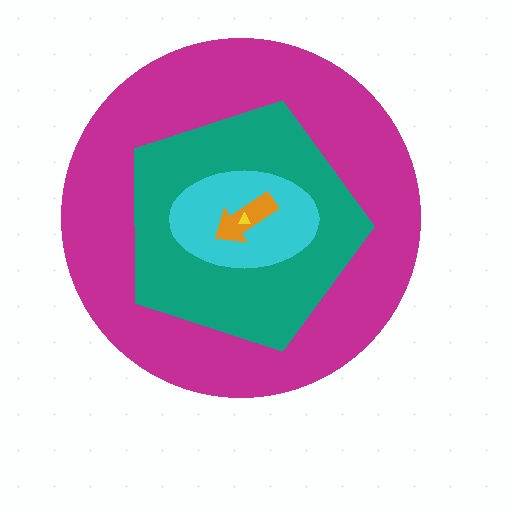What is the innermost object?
The yellow triangle.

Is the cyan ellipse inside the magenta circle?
Yes.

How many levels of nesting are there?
5.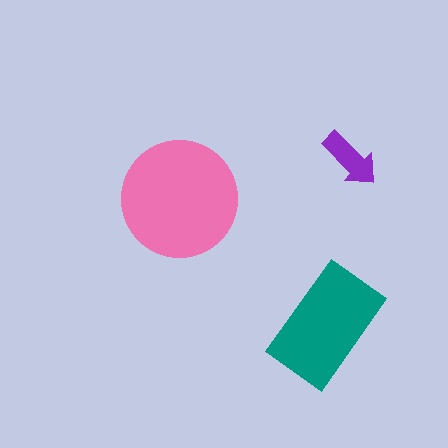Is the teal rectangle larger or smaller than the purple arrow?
Larger.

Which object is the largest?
The pink circle.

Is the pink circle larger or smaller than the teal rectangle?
Larger.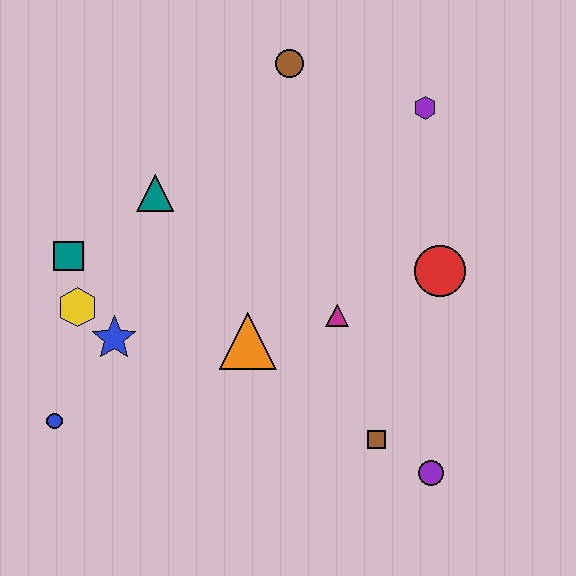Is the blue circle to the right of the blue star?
No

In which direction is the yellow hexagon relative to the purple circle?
The yellow hexagon is to the left of the purple circle.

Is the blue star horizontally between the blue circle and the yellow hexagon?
No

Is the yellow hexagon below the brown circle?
Yes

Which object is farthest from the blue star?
The purple hexagon is farthest from the blue star.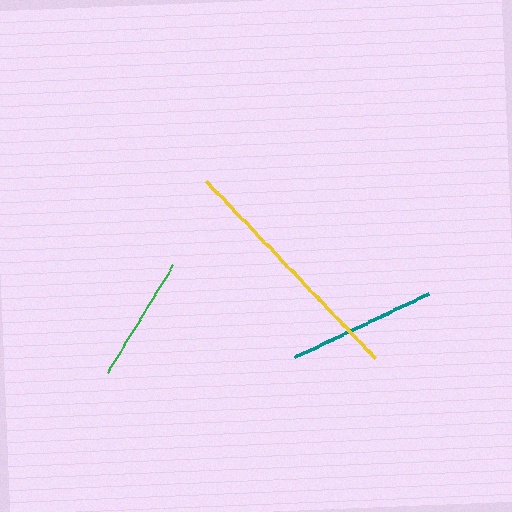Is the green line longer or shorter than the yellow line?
The yellow line is longer than the green line.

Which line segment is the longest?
The yellow line is the longest at approximately 245 pixels.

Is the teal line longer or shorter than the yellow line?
The yellow line is longer than the teal line.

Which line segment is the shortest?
The green line is the shortest at approximately 126 pixels.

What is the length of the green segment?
The green segment is approximately 126 pixels long.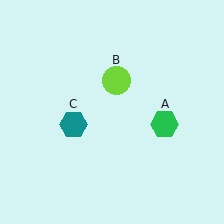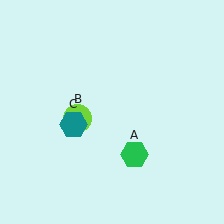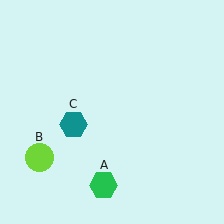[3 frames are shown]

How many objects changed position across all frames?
2 objects changed position: green hexagon (object A), lime circle (object B).